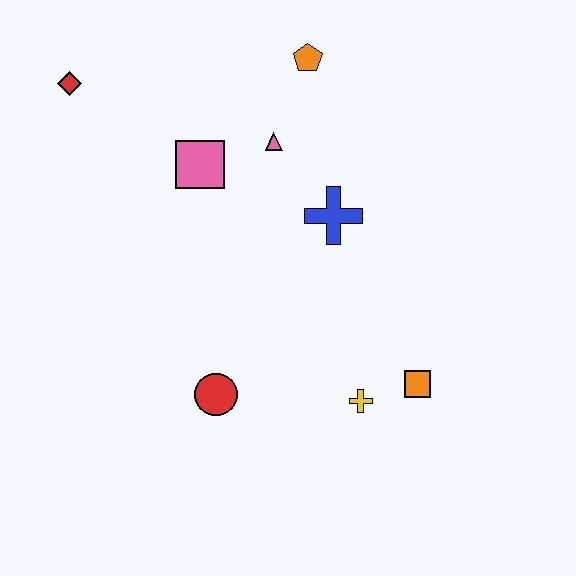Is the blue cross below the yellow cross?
No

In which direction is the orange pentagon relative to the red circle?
The orange pentagon is above the red circle.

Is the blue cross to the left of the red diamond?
No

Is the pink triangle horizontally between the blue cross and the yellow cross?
No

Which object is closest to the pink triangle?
The pink square is closest to the pink triangle.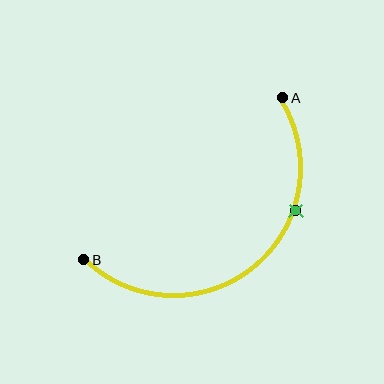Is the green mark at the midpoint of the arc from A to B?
No. The green mark lies on the arc but is closer to endpoint A. The arc midpoint would be at the point on the curve equidistant along the arc from both A and B.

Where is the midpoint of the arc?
The arc midpoint is the point on the curve farthest from the straight line joining A and B. It sits below and to the right of that line.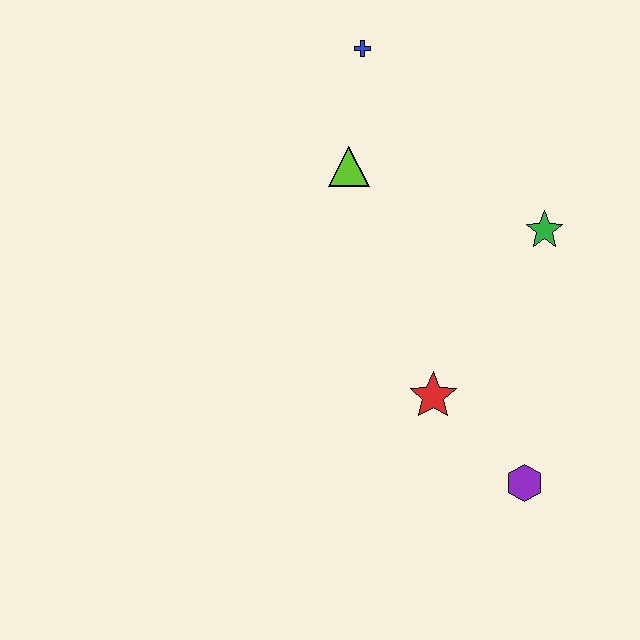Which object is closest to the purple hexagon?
The red star is closest to the purple hexagon.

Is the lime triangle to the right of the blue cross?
No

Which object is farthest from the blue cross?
The purple hexagon is farthest from the blue cross.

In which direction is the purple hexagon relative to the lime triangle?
The purple hexagon is below the lime triangle.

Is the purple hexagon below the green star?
Yes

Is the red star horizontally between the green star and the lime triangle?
Yes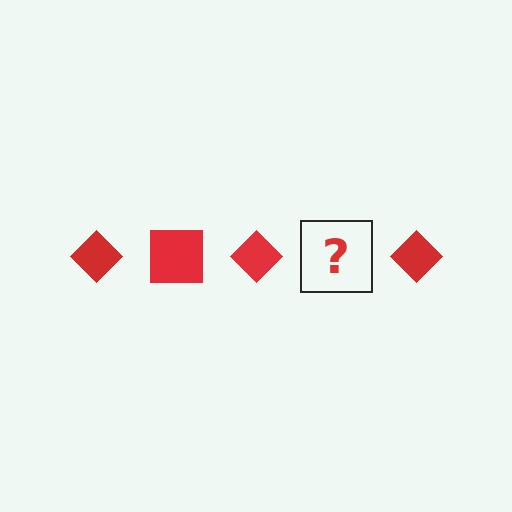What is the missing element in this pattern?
The missing element is a red square.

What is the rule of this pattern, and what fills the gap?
The rule is that the pattern cycles through diamond, square shapes in red. The gap should be filled with a red square.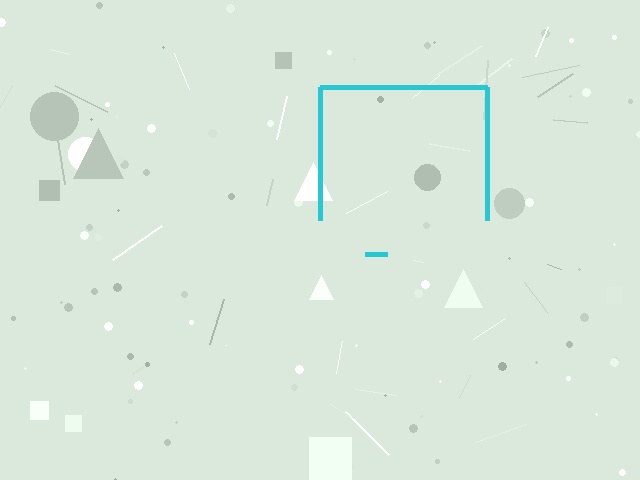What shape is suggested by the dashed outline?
The dashed outline suggests a square.